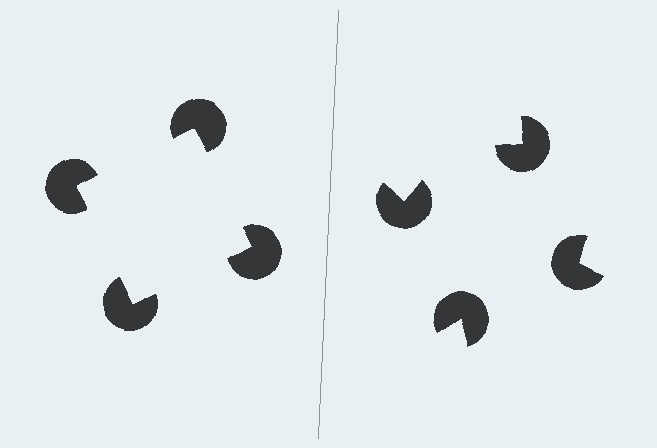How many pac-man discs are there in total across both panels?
8 — 4 on each side.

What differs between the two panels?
The pac-man discs are positioned identically on both sides; only the wedge orientations differ. On the left they align to a square; on the right they are misaligned.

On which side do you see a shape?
An illusory square appears on the left side. On the right side the wedge cuts are rotated, so no coherent shape forms.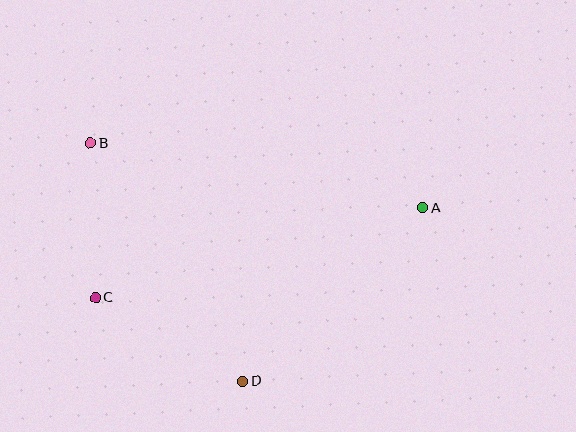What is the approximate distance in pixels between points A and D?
The distance between A and D is approximately 250 pixels.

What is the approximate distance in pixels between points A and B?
The distance between A and B is approximately 338 pixels.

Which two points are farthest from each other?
Points A and C are farthest from each other.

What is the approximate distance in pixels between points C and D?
The distance between C and D is approximately 169 pixels.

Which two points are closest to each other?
Points B and C are closest to each other.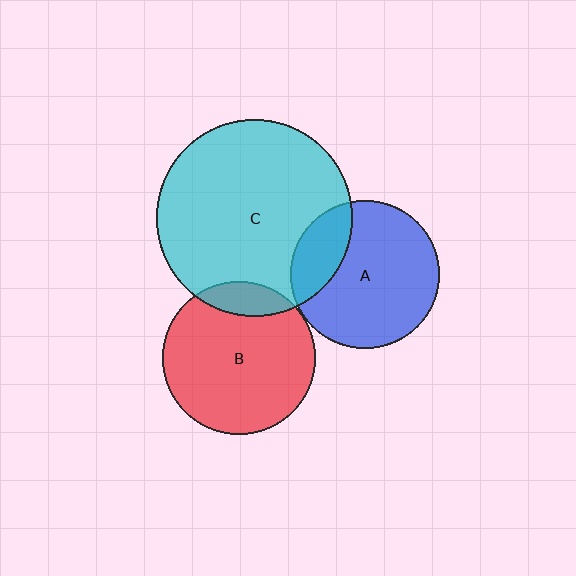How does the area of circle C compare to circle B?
Approximately 1.7 times.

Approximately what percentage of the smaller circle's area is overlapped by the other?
Approximately 15%.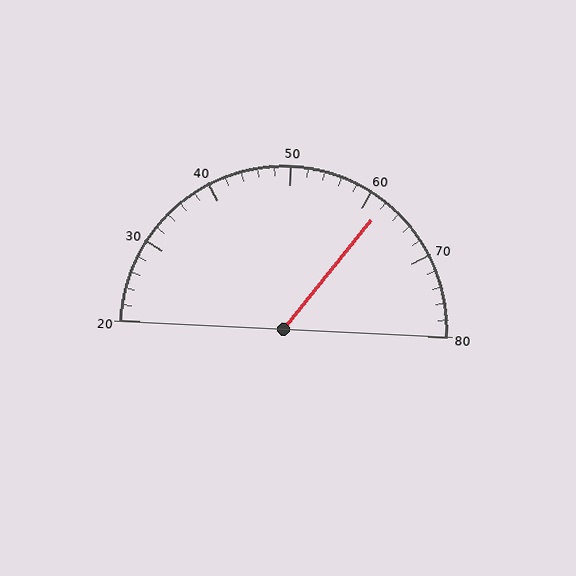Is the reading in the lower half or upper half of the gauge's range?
The reading is in the upper half of the range (20 to 80).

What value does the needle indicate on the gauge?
The needle indicates approximately 62.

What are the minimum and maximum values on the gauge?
The gauge ranges from 20 to 80.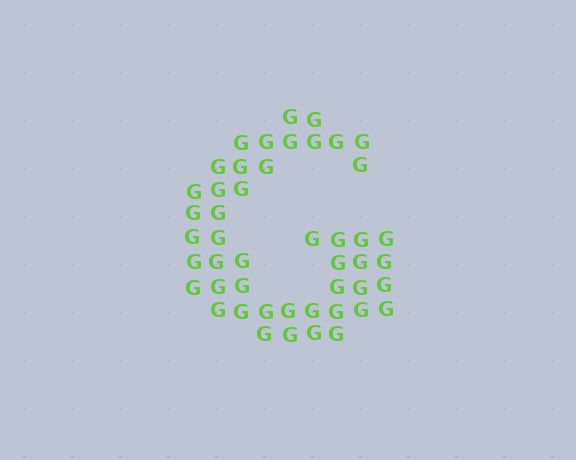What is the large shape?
The large shape is the letter G.